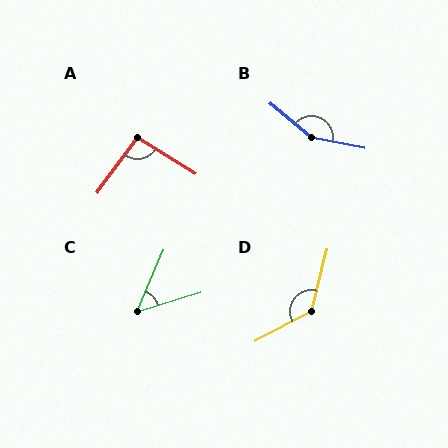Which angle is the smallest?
C, at approximately 49 degrees.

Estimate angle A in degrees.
Approximately 94 degrees.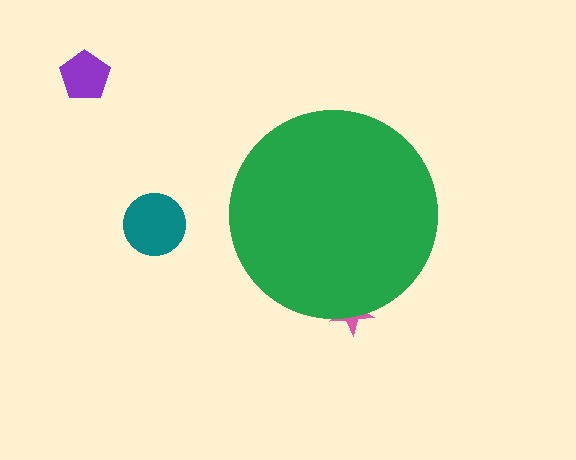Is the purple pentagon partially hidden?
No, the purple pentagon is fully visible.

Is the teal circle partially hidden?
No, the teal circle is fully visible.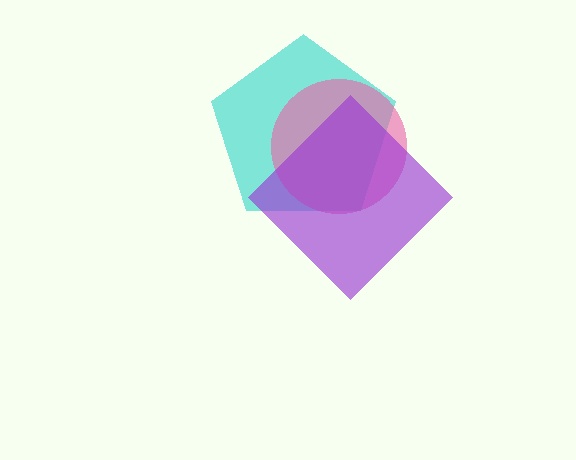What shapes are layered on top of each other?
The layered shapes are: a cyan pentagon, a pink circle, a purple diamond.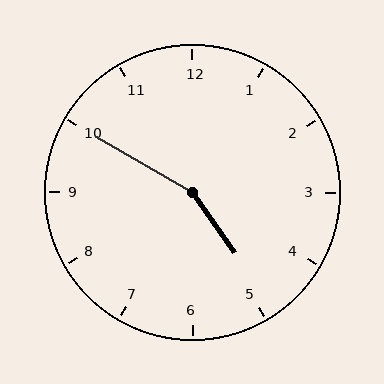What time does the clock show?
4:50.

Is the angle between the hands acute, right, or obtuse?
It is obtuse.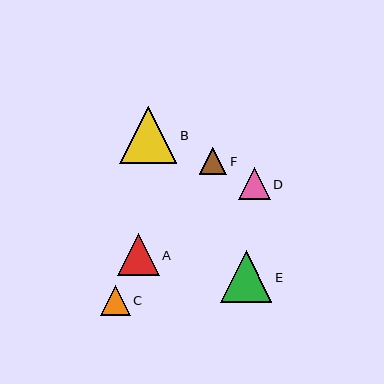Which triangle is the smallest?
Triangle F is the smallest with a size of approximately 27 pixels.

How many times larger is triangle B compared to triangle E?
Triangle B is approximately 1.1 times the size of triangle E.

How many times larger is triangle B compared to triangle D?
Triangle B is approximately 1.8 times the size of triangle D.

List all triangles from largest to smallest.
From largest to smallest: B, E, A, D, C, F.